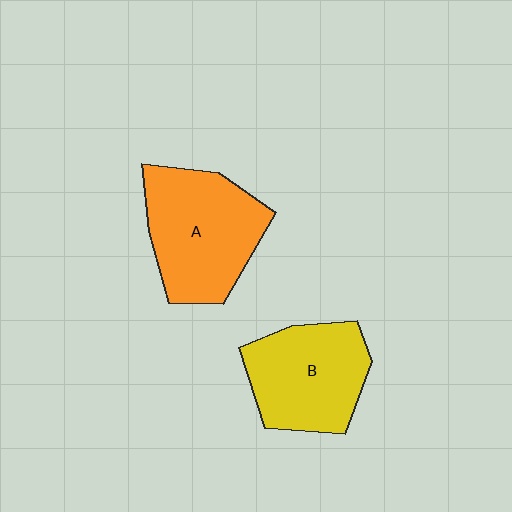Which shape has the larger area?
Shape A (orange).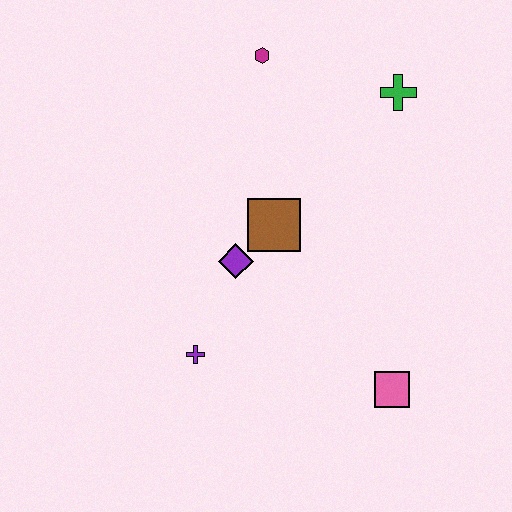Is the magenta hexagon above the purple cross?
Yes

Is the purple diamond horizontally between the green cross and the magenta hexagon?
No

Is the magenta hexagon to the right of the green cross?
No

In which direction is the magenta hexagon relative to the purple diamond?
The magenta hexagon is above the purple diamond.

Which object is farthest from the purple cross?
The green cross is farthest from the purple cross.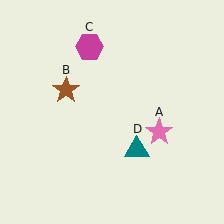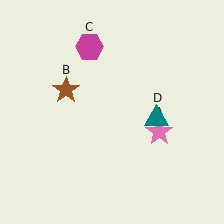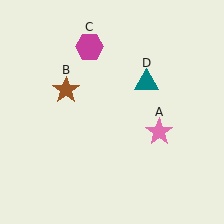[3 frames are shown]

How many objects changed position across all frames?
1 object changed position: teal triangle (object D).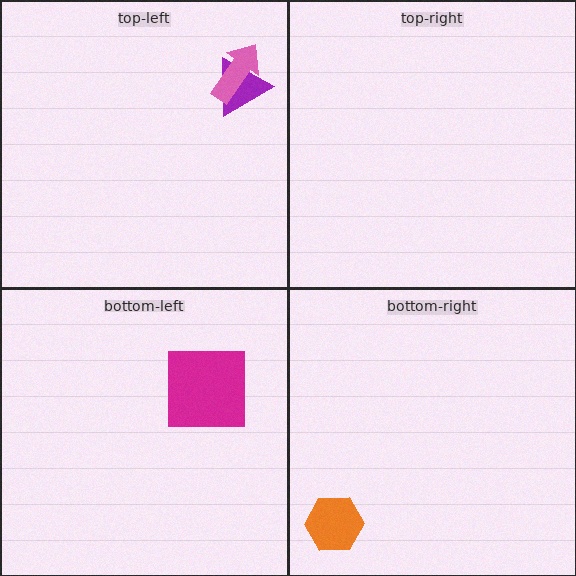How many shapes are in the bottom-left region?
1.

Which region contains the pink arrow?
The top-left region.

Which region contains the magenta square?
The bottom-left region.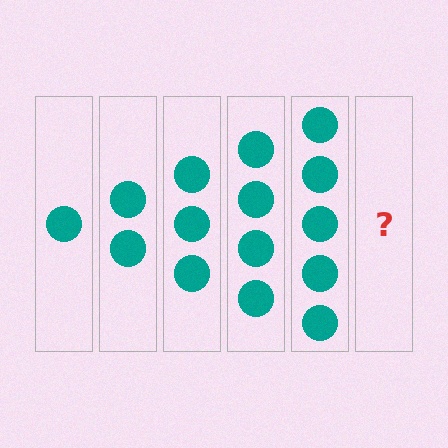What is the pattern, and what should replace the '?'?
The pattern is that each step adds one more circle. The '?' should be 6 circles.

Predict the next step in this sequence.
The next step is 6 circles.